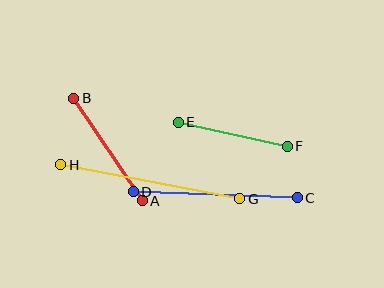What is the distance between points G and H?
The distance is approximately 182 pixels.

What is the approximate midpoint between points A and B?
The midpoint is at approximately (108, 149) pixels.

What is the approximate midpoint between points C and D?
The midpoint is at approximately (215, 195) pixels.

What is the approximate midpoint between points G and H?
The midpoint is at approximately (150, 182) pixels.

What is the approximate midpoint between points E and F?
The midpoint is at approximately (233, 134) pixels.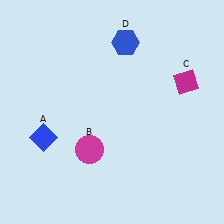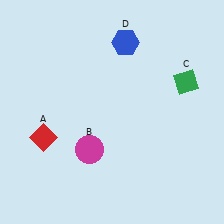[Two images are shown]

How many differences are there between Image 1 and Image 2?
There are 2 differences between the two images.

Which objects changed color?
A changed from blue to red. C changed from magenta to green.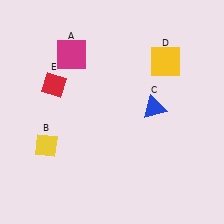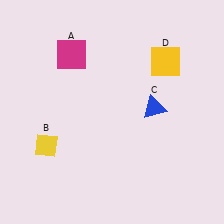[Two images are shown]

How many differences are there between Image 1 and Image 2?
There is 1 difference between the two images.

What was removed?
The red diamond (E) was removed in Image 2.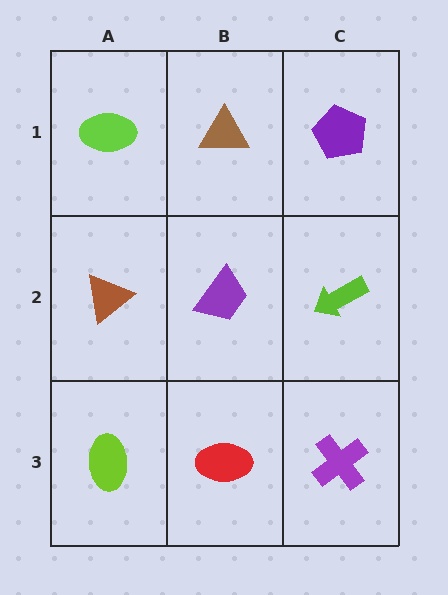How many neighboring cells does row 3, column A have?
2.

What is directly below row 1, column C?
A lime arrow.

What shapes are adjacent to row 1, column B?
A purple trapezoid (row 2, column B), a lime ellipse (row 1, column A), a purple pentagon (row 1, column C).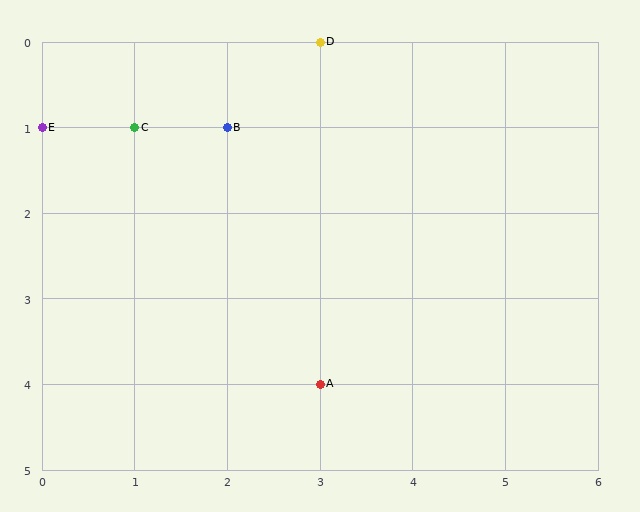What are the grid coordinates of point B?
Point B is at grid coordinates (2, 1).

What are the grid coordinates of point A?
Point A is at grid coordinates (3, 4).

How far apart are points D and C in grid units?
Points D and C are 2 columns and 1 row apart (about 2.2 grid units diagonally).